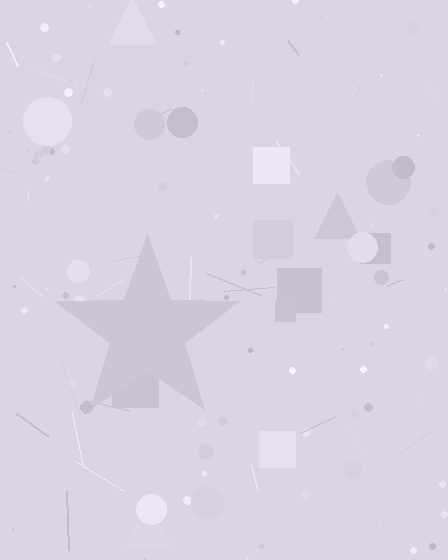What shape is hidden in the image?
A star is hidden in the image.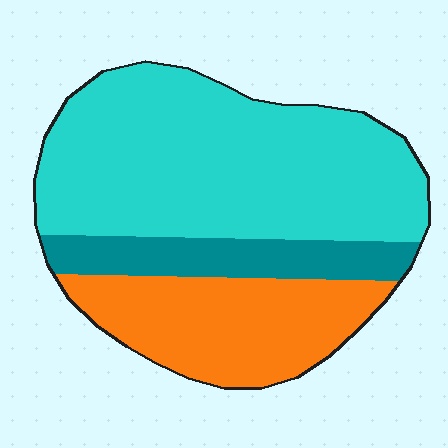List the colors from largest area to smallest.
From largest to smallest: cyan, orange, teal.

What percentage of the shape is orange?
Orange takes up about one quarter (1/4) of the shape.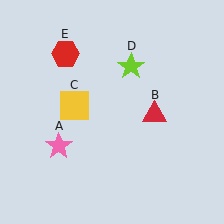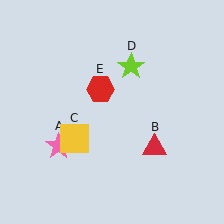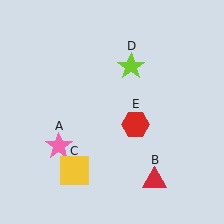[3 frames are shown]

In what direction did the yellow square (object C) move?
The yellow square (object C) moved down.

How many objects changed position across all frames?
3 objects changed position: red triangle (object B), yellow square (object C), red hexagon (object E).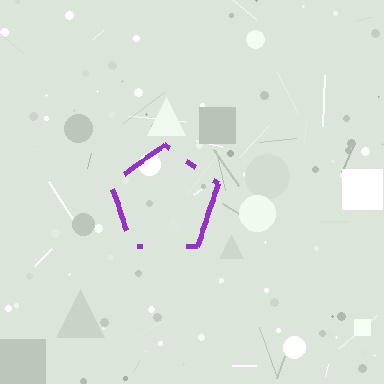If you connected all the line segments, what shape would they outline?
They would outline a pentagon.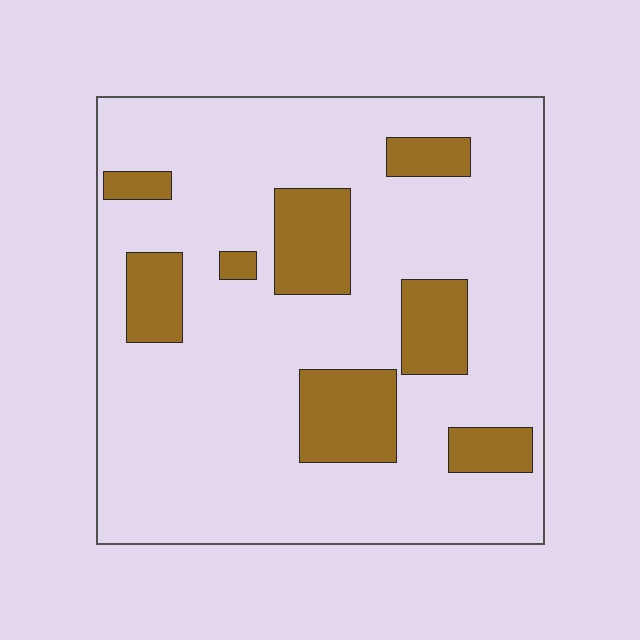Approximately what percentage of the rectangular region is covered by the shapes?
Approximately 20%.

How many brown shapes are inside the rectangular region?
8.